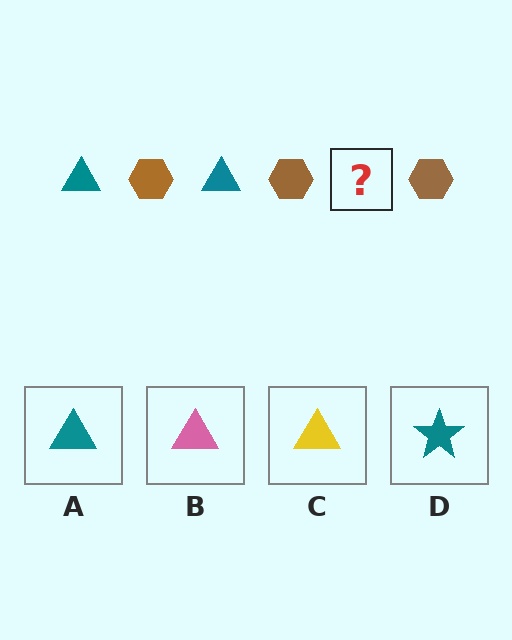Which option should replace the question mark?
Option A.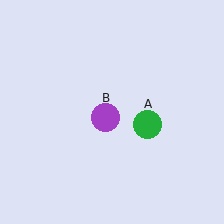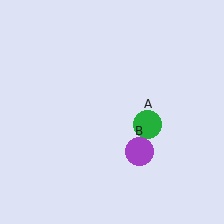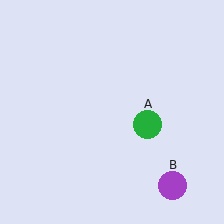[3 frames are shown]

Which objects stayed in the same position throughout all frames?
Green circle (object A) remained stationary.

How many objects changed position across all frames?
1 object changed position: purple circle (object B).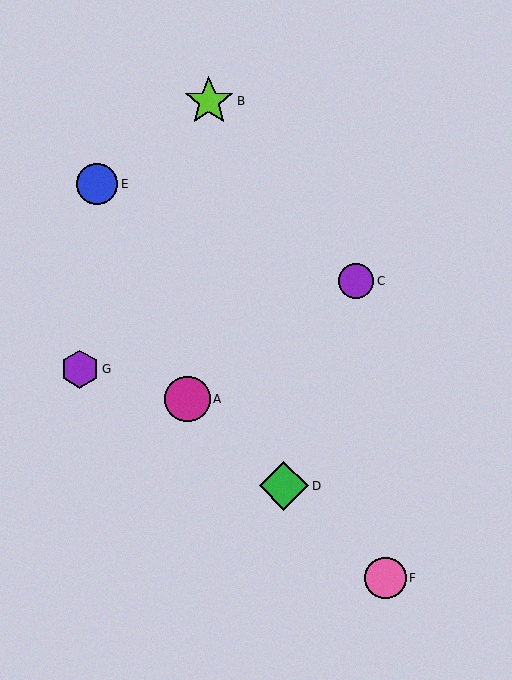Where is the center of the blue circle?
The center of the blue circle is at (97, 184).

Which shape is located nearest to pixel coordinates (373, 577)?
The pink circle (labeled F) at (385, 578) is nearest to that location.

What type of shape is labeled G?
Shape G is a purple hexagon.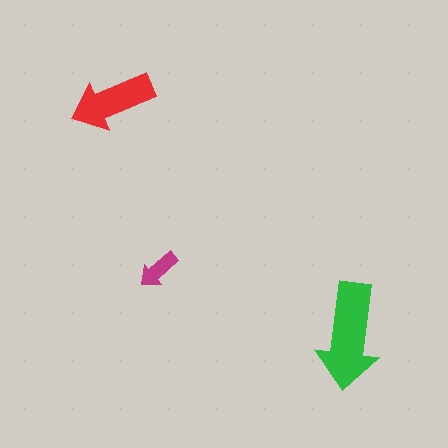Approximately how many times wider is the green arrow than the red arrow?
About 1.5 times wider.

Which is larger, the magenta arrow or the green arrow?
The green one.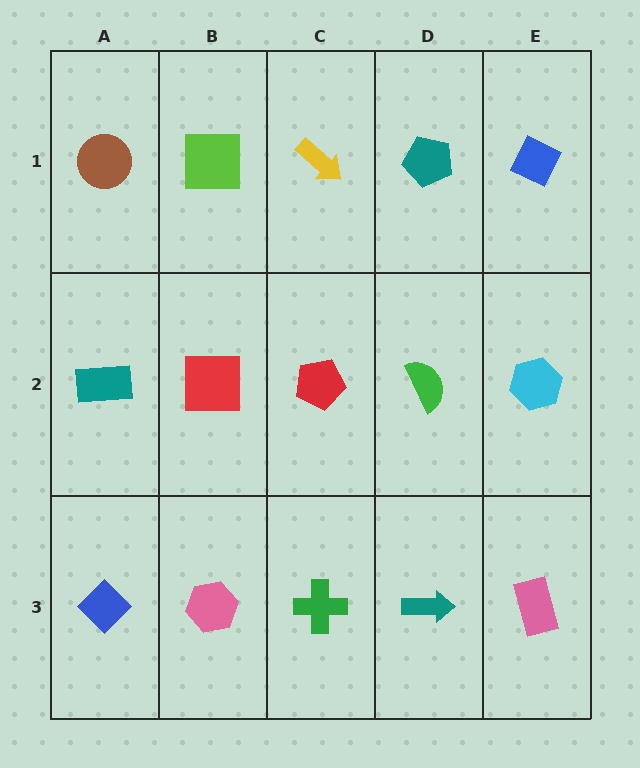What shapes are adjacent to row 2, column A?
A brown circle (row 1, column A), a blue diamond (row 3, column A), a red square (row 2, column B).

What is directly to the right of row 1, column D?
A blue diamond.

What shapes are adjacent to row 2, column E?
A blue diamond (row 1, column E), a pink rectangle (row 3, column E), a green semicircle (row 2, column D).